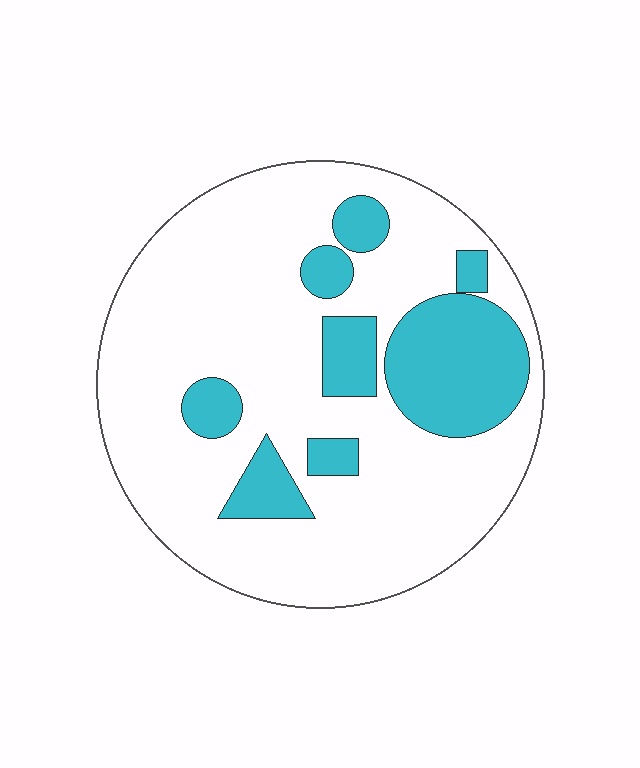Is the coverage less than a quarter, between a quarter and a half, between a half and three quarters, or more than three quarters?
Less than a quarter.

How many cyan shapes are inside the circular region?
8.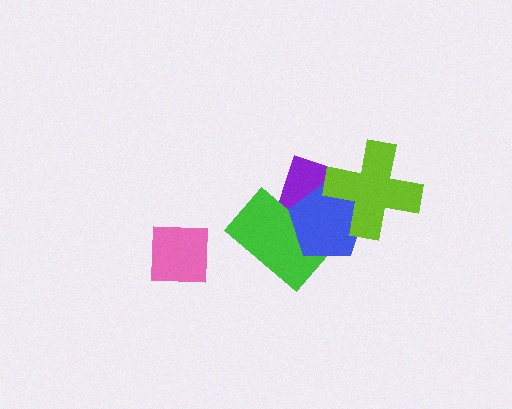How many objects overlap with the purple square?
3 objects overlap with the purple square.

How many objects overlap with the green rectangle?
2 objects overlap with the green rectangle.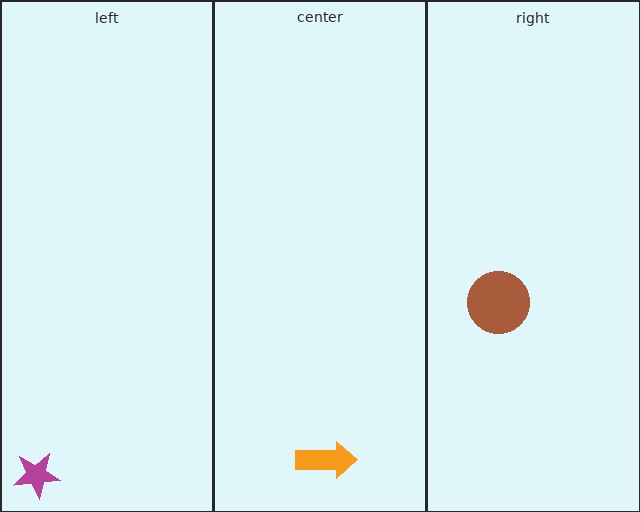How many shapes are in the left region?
1.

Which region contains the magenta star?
The left region.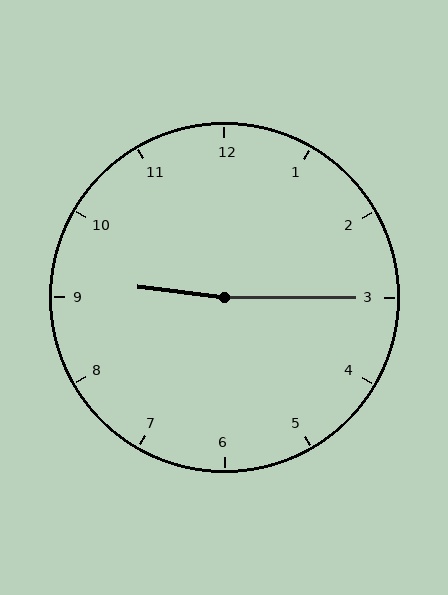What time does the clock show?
9:15.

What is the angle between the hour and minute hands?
Approximately 172 degrees.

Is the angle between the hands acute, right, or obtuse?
It is obtuse.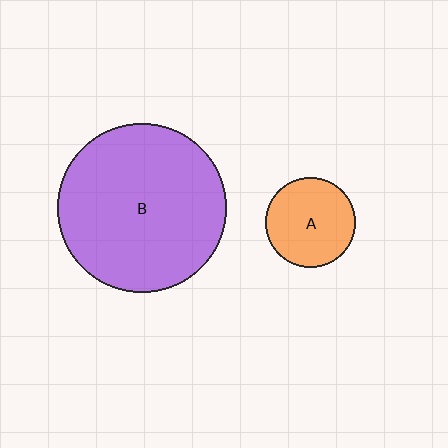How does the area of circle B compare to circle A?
Approximately 3.5 times.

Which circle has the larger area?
Circle B (purple).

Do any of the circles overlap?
No, none of the circles overlap.